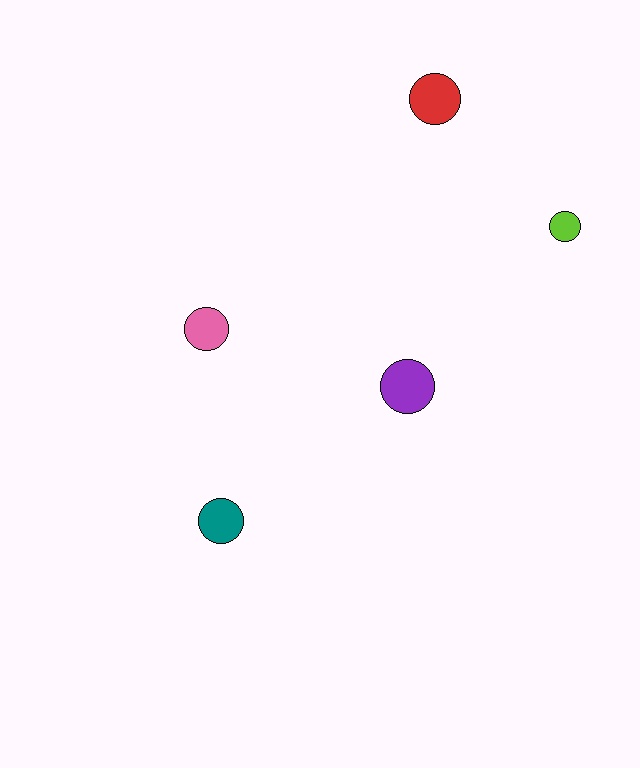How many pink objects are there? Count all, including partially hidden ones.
There is 1 pink object.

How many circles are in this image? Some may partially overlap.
There are 5 circles.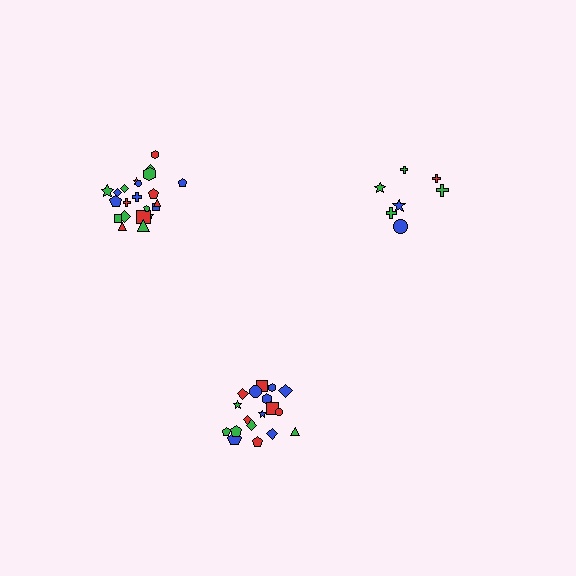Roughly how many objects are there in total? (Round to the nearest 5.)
Roughly 45 objects in total.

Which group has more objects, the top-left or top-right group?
The top-left group.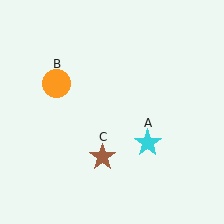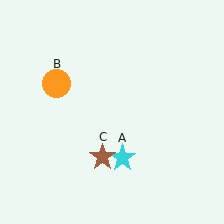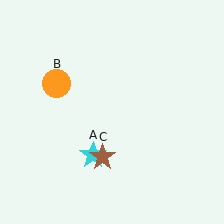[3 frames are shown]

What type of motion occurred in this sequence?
The cyan star (object A) rotated clockwise around the center of the scene.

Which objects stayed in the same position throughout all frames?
Orange circle (object B) and brown star (object C) remained stationary.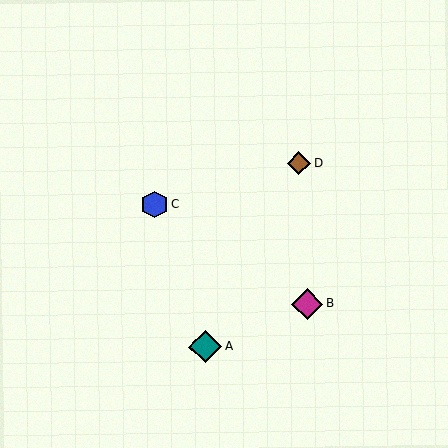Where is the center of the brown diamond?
The center of the brown diamond is at (299, 163).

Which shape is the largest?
The teal diamond (labeled A) is the largest.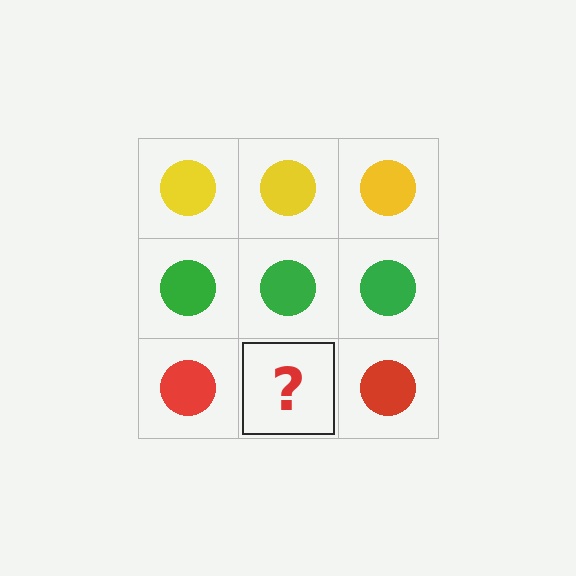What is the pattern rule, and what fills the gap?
The rule is that each row has a consistent color. The gap should be filled with a red circle.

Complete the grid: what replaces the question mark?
The question mark should be replaced with a red circle.